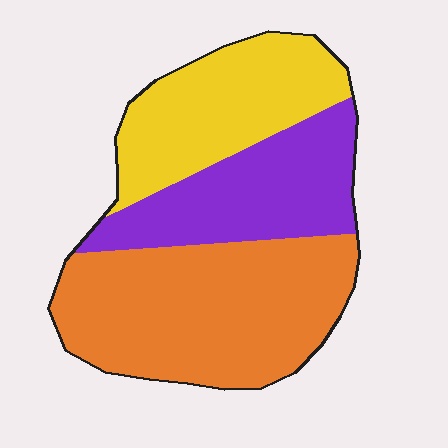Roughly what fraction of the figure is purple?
Purple covers 27% of the figure.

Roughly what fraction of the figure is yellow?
Yellow takes up between a quarter and a half of the figure.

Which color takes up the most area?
Orange, at roughly 45%.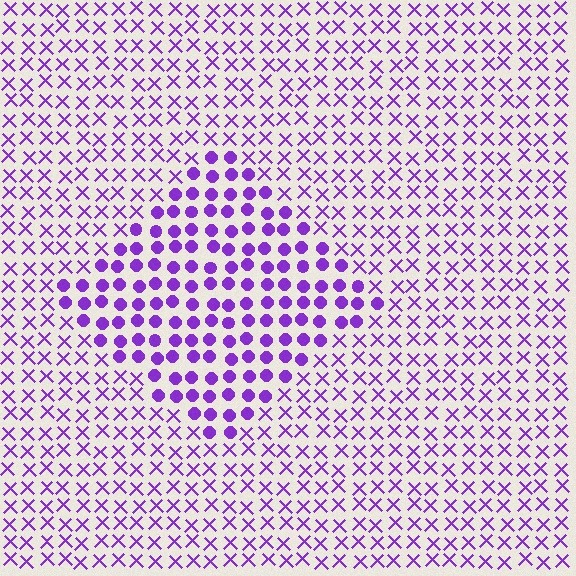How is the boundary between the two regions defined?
The boundary is defined by a change in element shape: circles inside vs. X marks outside. All elements share the same color and spacing.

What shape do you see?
I see a diamond.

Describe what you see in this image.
The image is filled with small purple elements arranged in a uniform grid. A diamond-shaped region contains circles, while the surrounding area contains X marks. The boundary is defined purely by the change in element shape.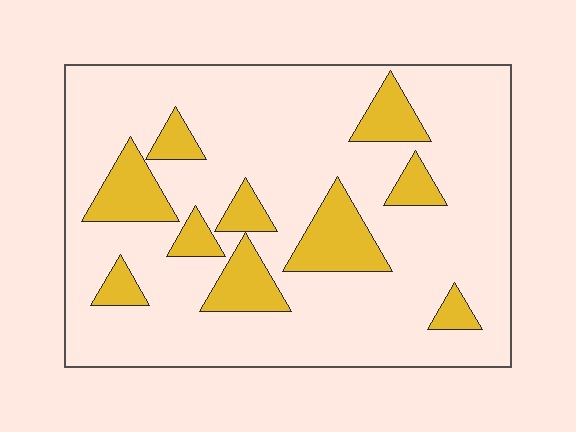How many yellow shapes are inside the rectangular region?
10.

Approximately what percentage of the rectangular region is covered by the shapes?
Approximately 20%.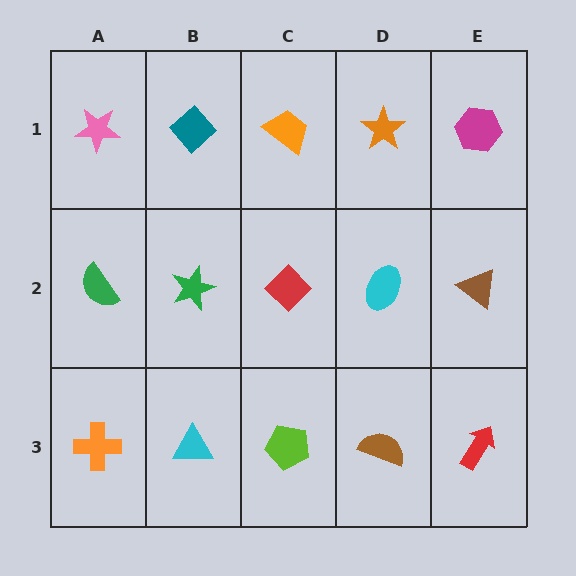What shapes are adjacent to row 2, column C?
An orange trapezoid (row 1, column C), a lime pentagon (row 3, column C), a green star (row 2, column B), a cyan ellipse (row 2, column D).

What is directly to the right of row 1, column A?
A teal diamond.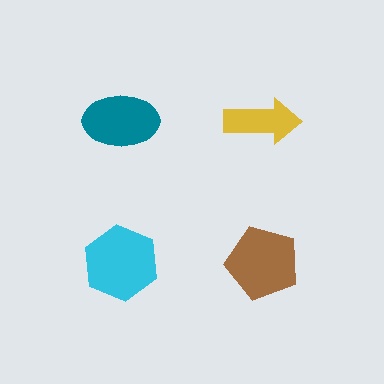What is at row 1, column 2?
A yellow arrow.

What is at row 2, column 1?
A cyan hexagon.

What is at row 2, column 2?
A brown pentagon.